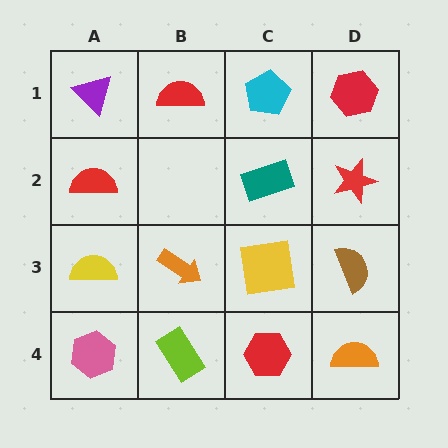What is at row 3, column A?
A yellow semicircle.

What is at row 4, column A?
A pink hexagon.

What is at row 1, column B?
A red semicircle.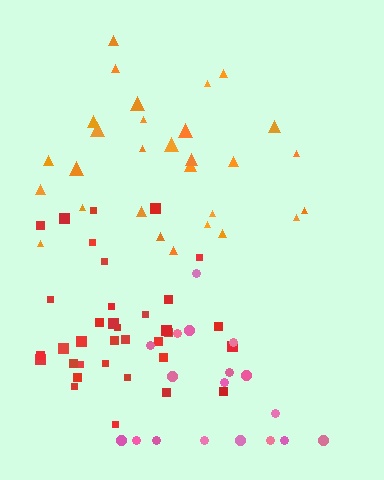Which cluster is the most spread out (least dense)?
Pink.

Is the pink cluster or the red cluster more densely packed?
Red.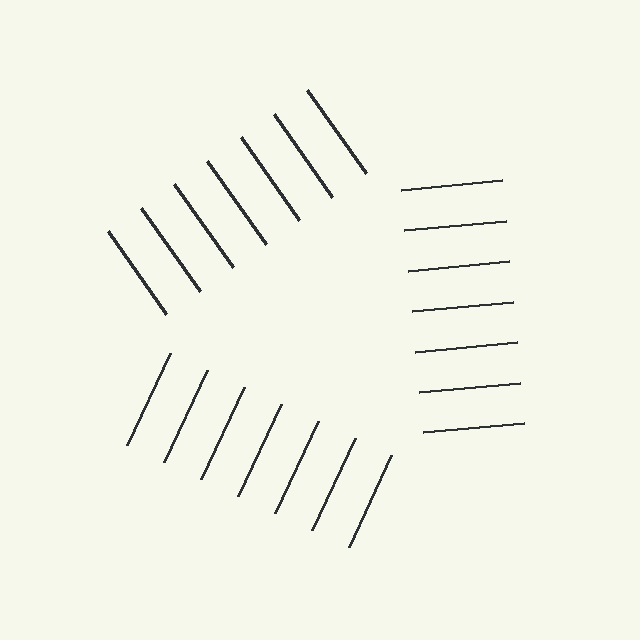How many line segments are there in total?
21 — 7 along each of the 3 edges.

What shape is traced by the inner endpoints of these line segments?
An illusory triangle — the line segments terminate on its edges but no continuous stroke is drawn.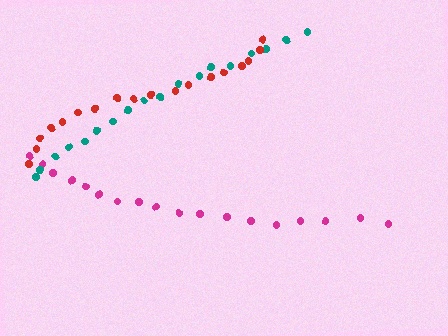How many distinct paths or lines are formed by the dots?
There are 3 distinct paths.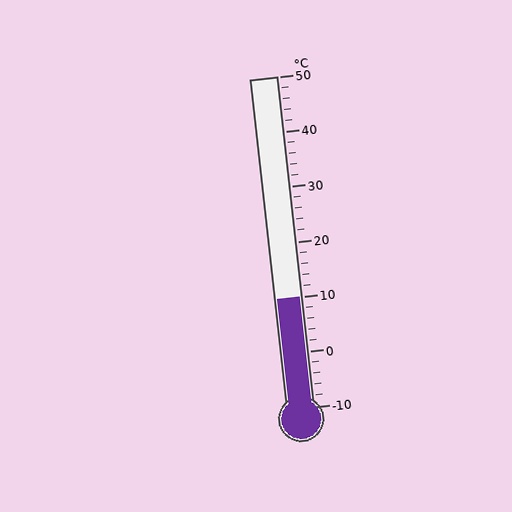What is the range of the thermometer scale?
The thermometer scale ranges from -10°C to 50°C.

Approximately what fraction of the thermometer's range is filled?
The thermometer is filled to approximately 35% of its range.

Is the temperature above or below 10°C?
The temperature is at 10°C.